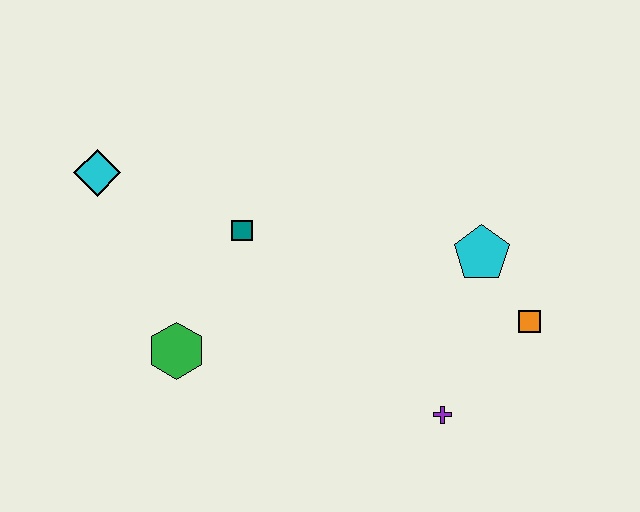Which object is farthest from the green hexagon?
The orange square is farthest from the green hexagon.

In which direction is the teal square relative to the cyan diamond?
The teal square is to the right of the cyan diamond.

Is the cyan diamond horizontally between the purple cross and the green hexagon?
No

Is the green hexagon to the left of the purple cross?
Yes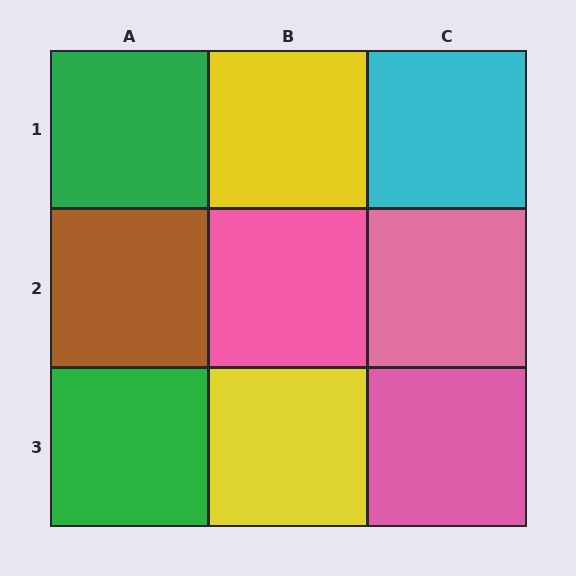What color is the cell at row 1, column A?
Green.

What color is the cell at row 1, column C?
Cyan.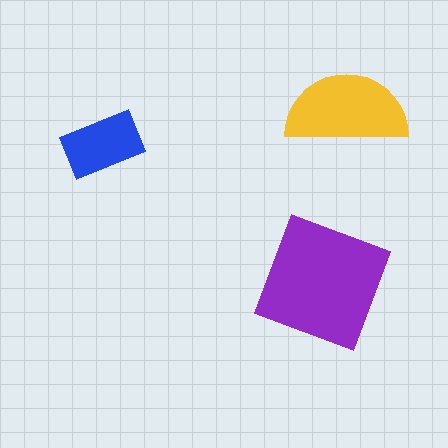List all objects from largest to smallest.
The purple square, the yellow semicircle, the blue rectangle.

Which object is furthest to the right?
The yellow semicircle is rightmost.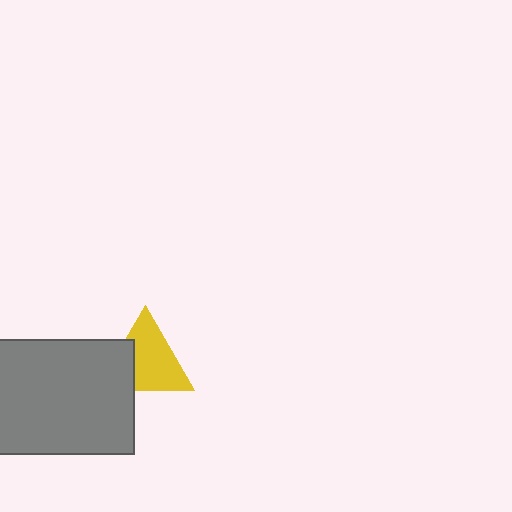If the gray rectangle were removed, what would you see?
You would see the complete yellow triangle.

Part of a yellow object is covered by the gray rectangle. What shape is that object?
It is a triangle.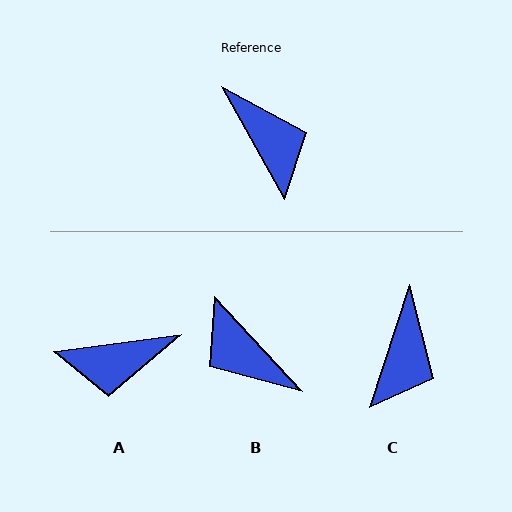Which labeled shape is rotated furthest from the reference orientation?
B, about 166 degrees away.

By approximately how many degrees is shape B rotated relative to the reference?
Approximately 166 degrees clockwise.